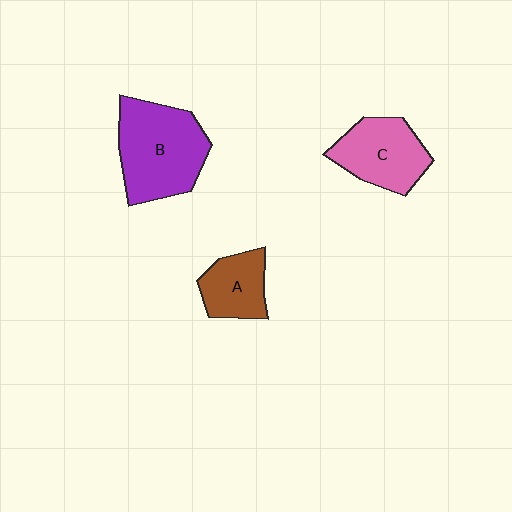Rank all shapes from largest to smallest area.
From largest to smallest: B (purple), C (pink), A (brown).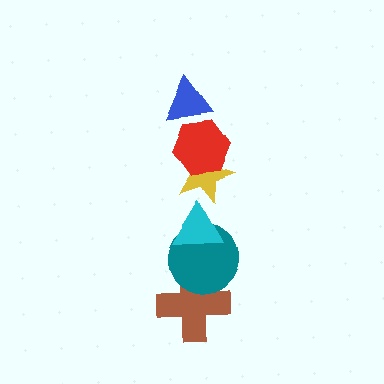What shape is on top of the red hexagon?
The blue triangle is on top of the red hexagon.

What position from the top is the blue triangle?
The blue triangle is 1st from the top.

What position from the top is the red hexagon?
The red hexagon is 2nd from the top.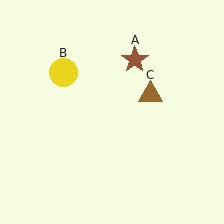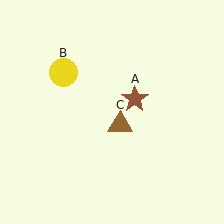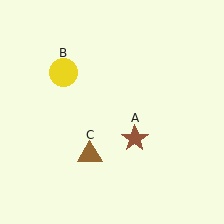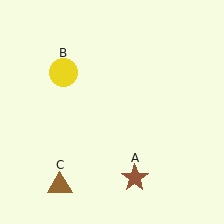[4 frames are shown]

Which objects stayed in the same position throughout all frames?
Yellow circle (object B) remained stationary.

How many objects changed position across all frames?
2 objects changed position: brown star (object A), brown triangle (object C).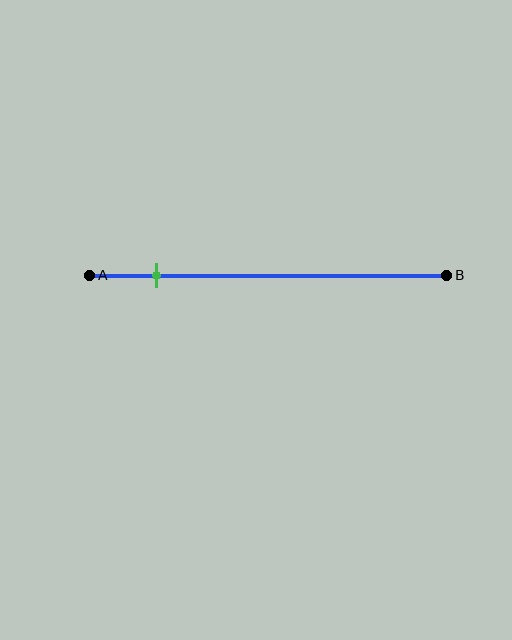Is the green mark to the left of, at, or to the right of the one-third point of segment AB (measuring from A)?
The green mark is to the left of the one-third point of segment AB.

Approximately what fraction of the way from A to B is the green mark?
The green mark is approximately 20% of the way from A to B.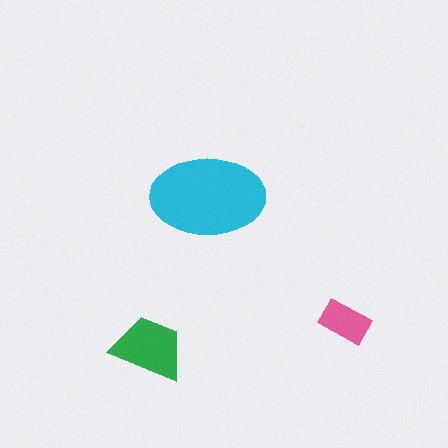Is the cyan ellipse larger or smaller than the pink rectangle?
Larger.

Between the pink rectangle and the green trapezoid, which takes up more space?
The green trapezoid.